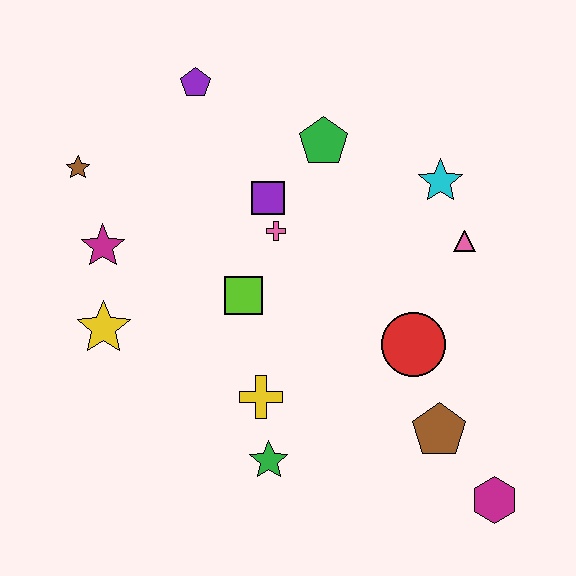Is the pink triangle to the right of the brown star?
Yes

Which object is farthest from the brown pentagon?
The brown star is farthest from the brown pentagon.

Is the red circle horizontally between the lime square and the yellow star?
No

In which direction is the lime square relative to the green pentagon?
The lime square is below the green pentagon.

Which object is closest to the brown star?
The magenta star is closest to the brown star.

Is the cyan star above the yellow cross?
Yes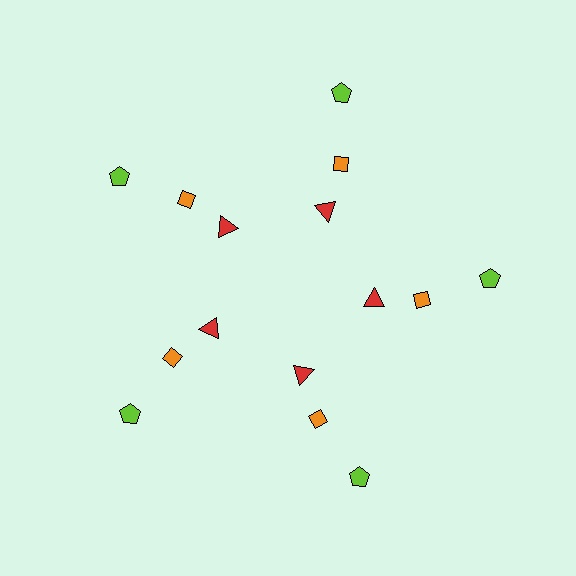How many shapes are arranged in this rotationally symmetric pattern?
There are 15 shapes, arranged in 5 groups of 3.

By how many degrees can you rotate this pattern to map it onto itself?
The pattern maps onto itself every 72 degrees of rotation.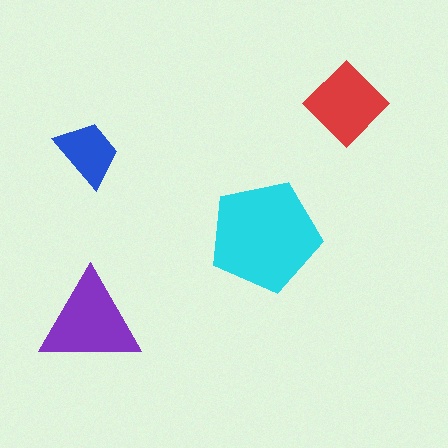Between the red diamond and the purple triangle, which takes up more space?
The purple triangle.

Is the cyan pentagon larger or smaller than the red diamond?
Larger.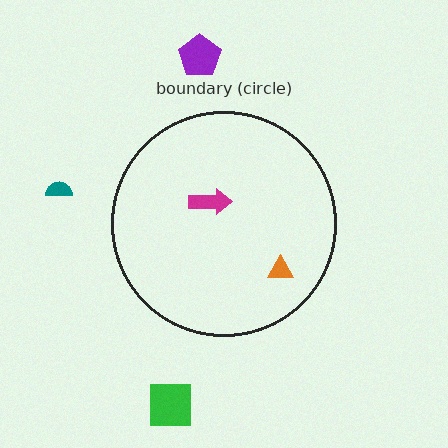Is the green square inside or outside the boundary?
Outside.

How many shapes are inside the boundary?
2 inside, 3 outside.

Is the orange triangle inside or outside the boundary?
Inside.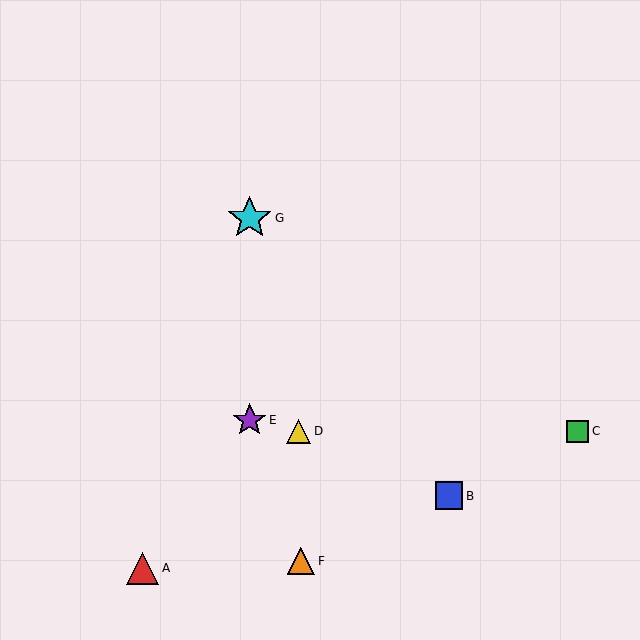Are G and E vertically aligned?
Yes, both are at x≈250.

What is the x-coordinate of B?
Object B is at x≈449.